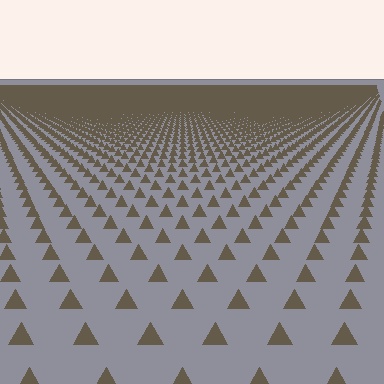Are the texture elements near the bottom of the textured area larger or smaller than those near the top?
Larger. Near the bottom, elements are closer to the viewer and appear at a bigger on-screen size.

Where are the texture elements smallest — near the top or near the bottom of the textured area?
Near the top.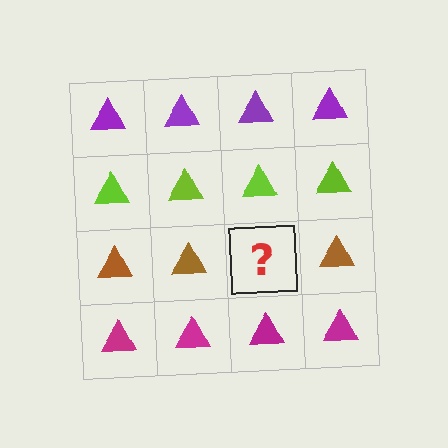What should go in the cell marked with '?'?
The missing cell should contain a brown triangle.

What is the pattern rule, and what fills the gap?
The rule is that each row has a consistent color. The gap should be filled with a brown triangle.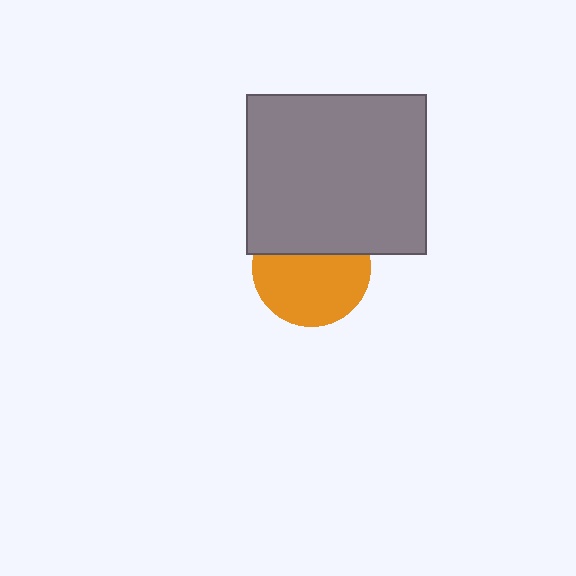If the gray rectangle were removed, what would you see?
You would see the complete orange circle.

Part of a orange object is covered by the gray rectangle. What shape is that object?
It is a circle.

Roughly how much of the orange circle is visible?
About half of it is visible (roughly 63%).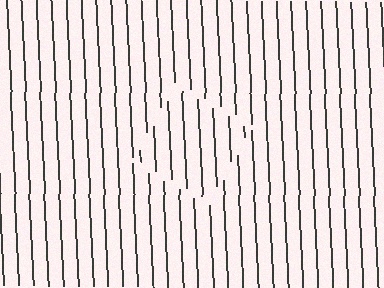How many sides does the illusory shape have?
4 sides — the line-ends trace a square.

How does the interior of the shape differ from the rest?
The interior of the shape contains the same grating, shifted by half a period — the contour is defined by the phase discontinuity where line-ends from the inner and outer gratings abut.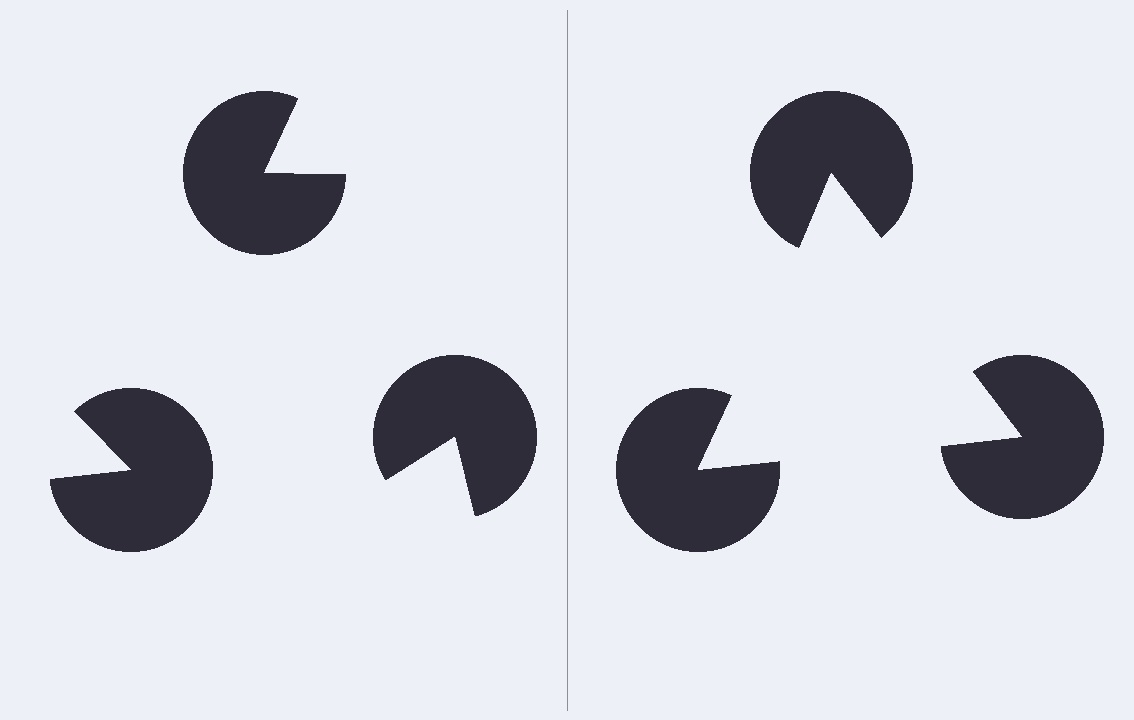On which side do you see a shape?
An illusory triangle appears on the right side. On the left side the wedge cuts are rotated, so no coherent shape forms.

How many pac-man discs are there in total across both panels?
6 — 3 on each side.